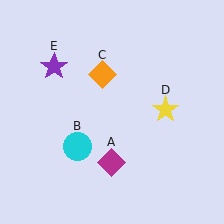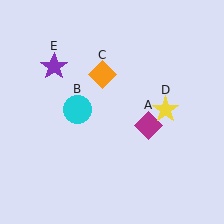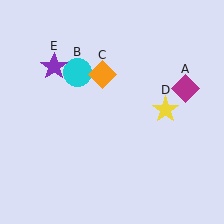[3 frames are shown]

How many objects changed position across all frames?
2 objects changed position: magenta diamond (object A), cyan circle (object B).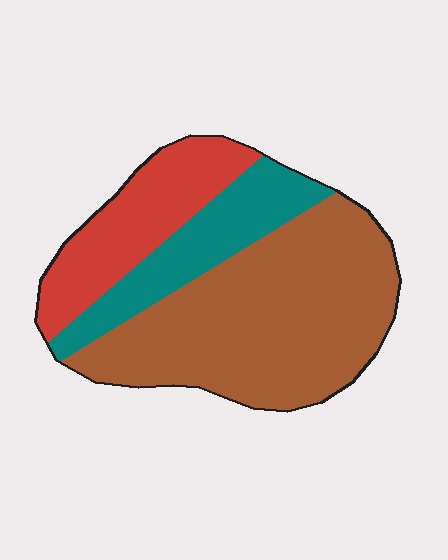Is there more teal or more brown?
Brown.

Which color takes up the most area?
Brown, at roughly 55%.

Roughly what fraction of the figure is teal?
Teal covers roughly 20% of the figure.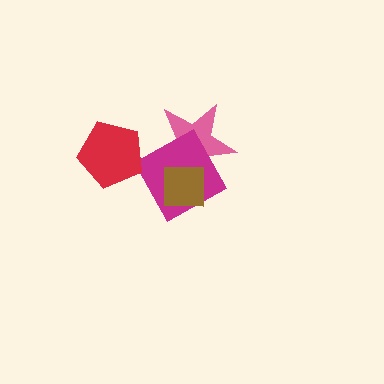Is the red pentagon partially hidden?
No, no other shape covers it.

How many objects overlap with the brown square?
2 objects overlap with the brown square.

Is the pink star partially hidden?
Yes, it is partially covered by another shape.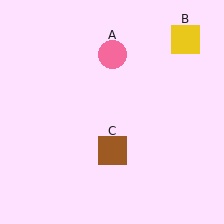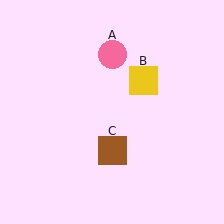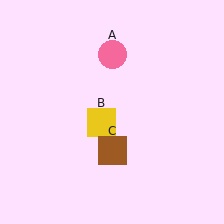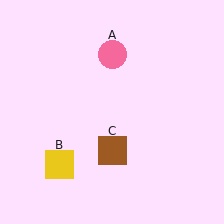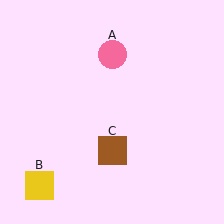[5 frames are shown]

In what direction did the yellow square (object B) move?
The yellow square (object B) moved down and to the left.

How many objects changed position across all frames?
1 object changed position: yellow square (object B).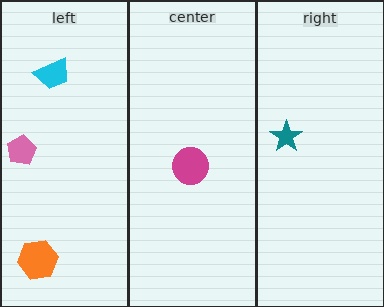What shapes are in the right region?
The teal star.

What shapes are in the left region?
The pink pentagon, the cyan trapezoid, the orange hexagon.